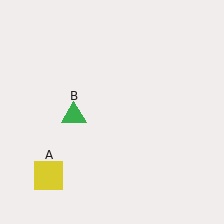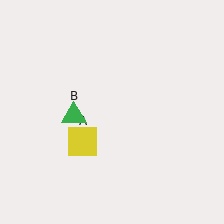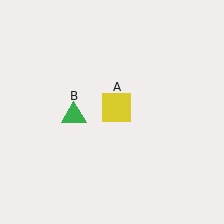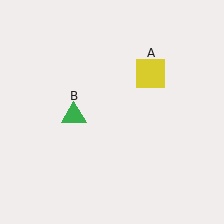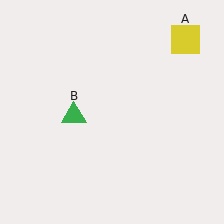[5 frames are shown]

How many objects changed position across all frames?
1 object changed position: yellow square (object A).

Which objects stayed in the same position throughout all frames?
Green triangle (object B) remained stationary.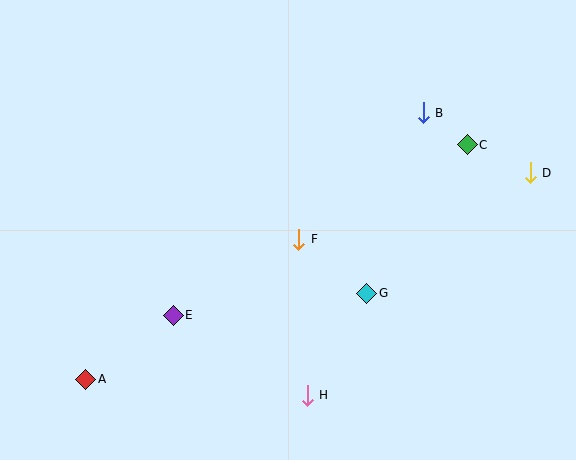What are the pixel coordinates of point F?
Point F is at (299, 239).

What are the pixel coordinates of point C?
Point C is at (467, 145).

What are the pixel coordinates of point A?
Point A is at (86, 379).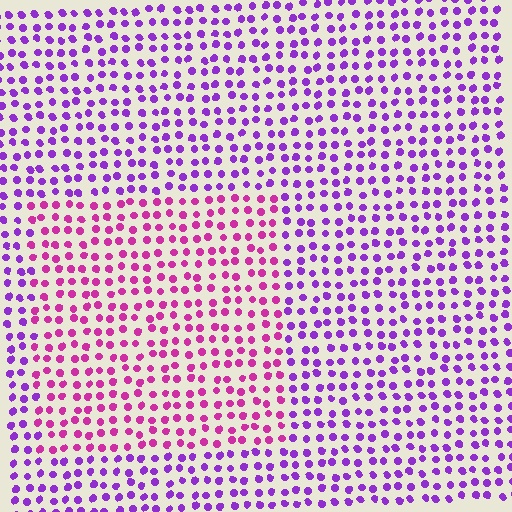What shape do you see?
I see a rectangle.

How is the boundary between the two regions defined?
The boundary is defined purely by a slight shift in hue (about 39 degrees). Spacing, size, and orientation are identical on both sides.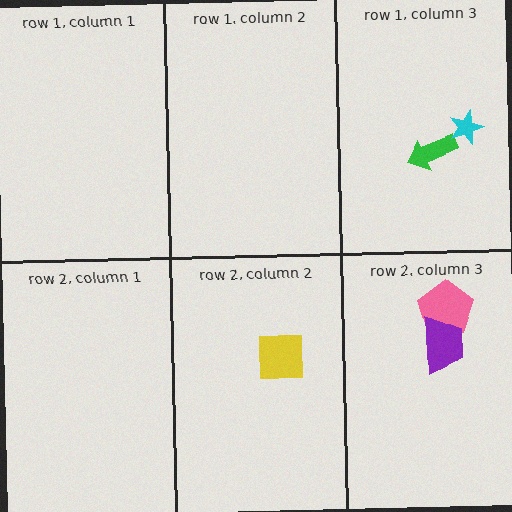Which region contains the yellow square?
The row 2, column 2 region.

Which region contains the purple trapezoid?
The row 2, column 3 region.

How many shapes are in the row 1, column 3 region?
2.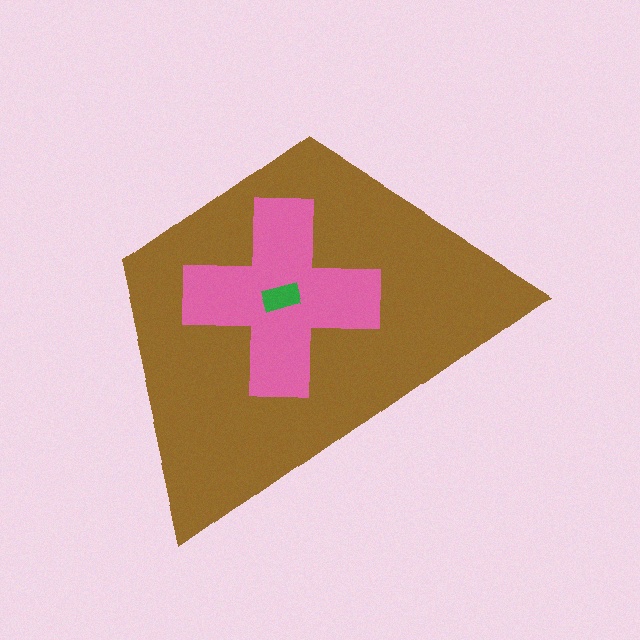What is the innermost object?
The green rectangle.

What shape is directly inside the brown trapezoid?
The pink cross.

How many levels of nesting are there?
3.